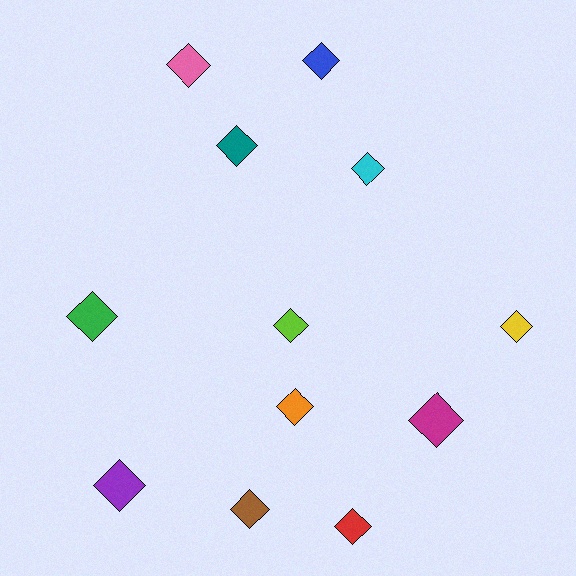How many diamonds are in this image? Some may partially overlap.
There are 12 diamonds.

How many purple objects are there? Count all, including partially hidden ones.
There is 1 purple object.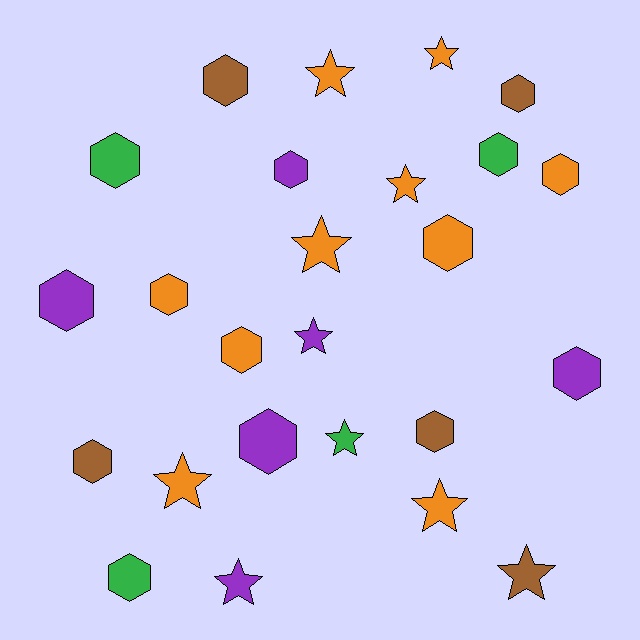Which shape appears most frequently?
Hexagon, with 15 objects.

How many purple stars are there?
There are 2 purple stars.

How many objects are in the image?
There are 25 objects.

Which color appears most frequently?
Orange, with 10 objects.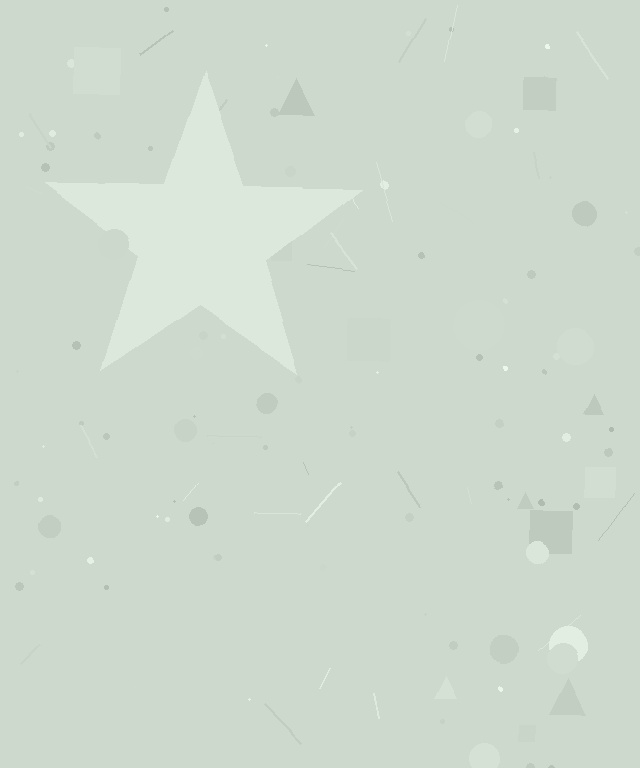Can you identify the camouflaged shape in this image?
The camouflaged shape is a star.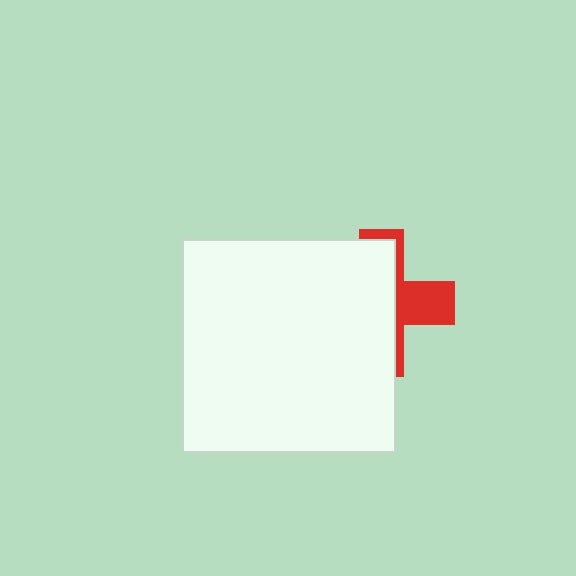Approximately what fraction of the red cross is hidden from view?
Roughly 65% of the red cross is hidden behind the white square.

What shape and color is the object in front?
The object in front is a white square.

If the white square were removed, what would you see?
You would see the complete red cross.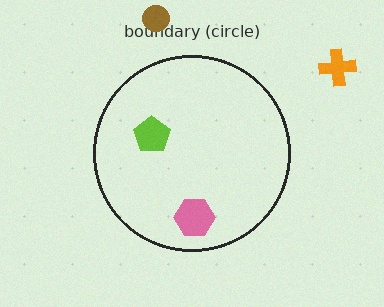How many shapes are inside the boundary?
2 inside, 2 outside.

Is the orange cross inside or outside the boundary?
Outside.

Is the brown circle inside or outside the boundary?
Outside.